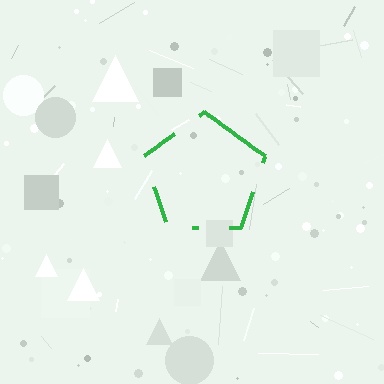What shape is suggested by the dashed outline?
The dashed outline suggests a pentagon.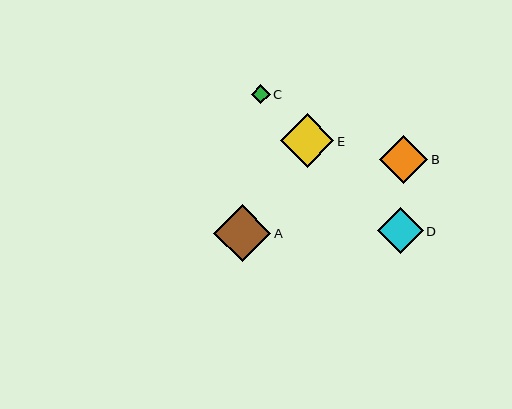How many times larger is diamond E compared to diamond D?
Diamond E is approximately 1.2 times the size of diamond D.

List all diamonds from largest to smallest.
From largest to smallest: A, E, B, D, C.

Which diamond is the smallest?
Diamond C is the smallest with a size of approximately 19 pixels.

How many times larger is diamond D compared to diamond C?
Diamond D is approximately 2.4 times the size of diamond C.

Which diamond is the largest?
Diamond A is the largest with a size of approximately 57 pixels.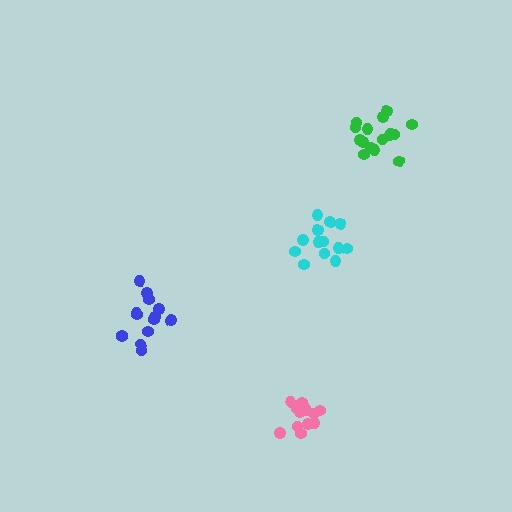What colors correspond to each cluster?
The clusters are colored: pink, cyan, blue, green.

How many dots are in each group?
Group 1: 12 dots, Group 2: 13 dots, Group 3: 14 dots, Group 4: 16 dots (55 total).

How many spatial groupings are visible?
There are 4 spatial groupings.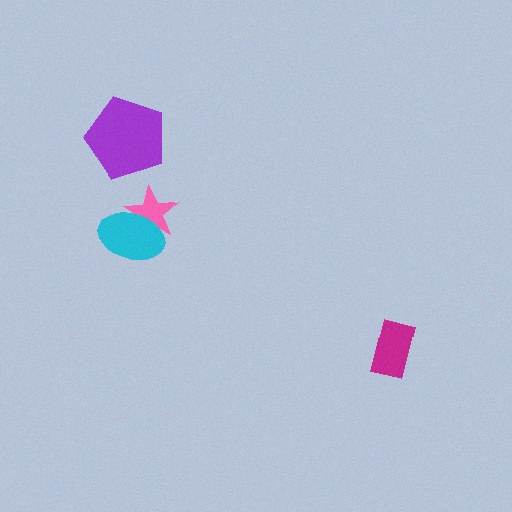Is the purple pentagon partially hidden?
No, no other shape covers it.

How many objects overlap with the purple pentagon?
0 objects overlap with the purple pentagon.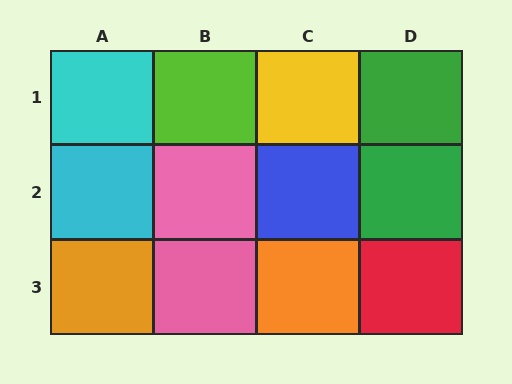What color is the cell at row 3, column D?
Red.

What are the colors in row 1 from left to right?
Cyan, lime, yellow, green.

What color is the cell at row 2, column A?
Cyan.